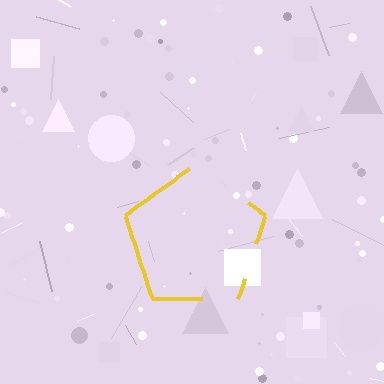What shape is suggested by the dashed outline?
The dashed outline suggests a pentagon.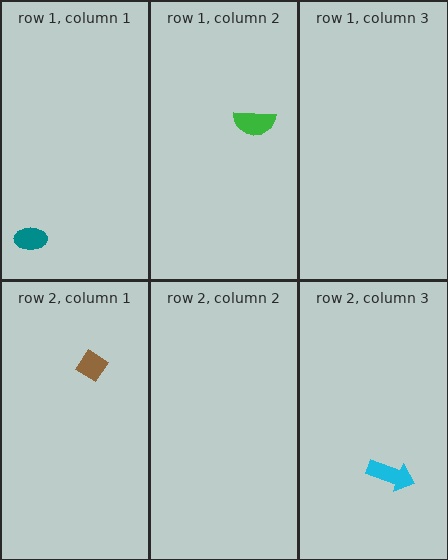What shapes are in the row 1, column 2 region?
The green semicircle.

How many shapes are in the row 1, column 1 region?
1.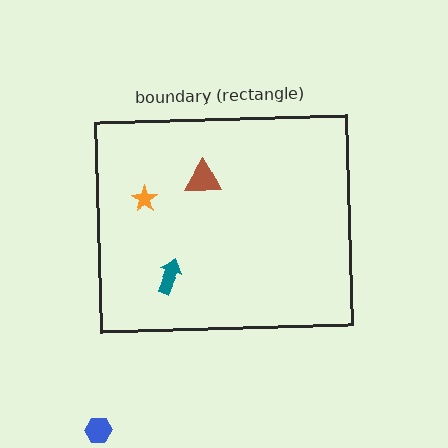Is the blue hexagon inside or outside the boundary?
Outside.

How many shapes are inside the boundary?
3 inside, 1 outside.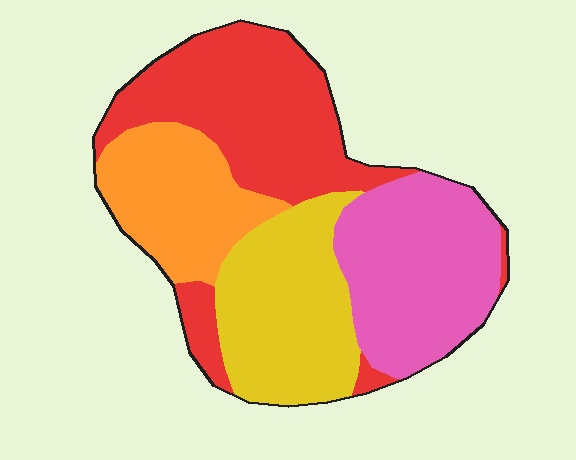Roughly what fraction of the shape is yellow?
Yellow covers around 25% of the shape.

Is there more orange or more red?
Red.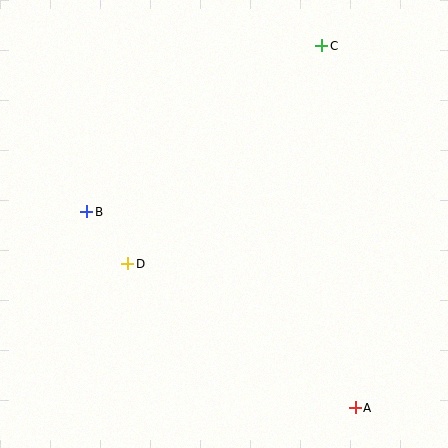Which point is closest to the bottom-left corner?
Point D is closest to the bottom-left corner.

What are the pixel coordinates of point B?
Point B is at (87, 212).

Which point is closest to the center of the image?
Point D at (128, 264) is closest to the center.